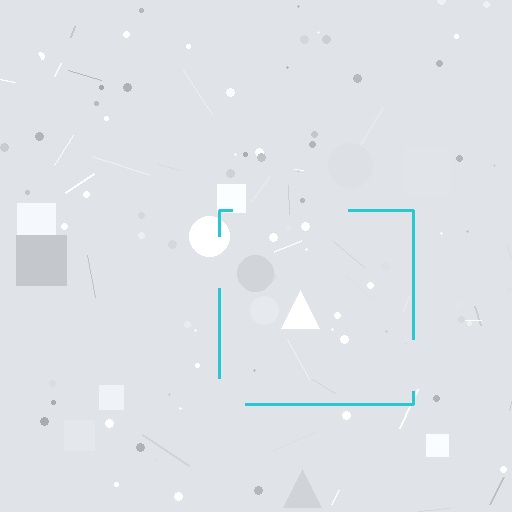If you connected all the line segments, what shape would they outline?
They would outline a square.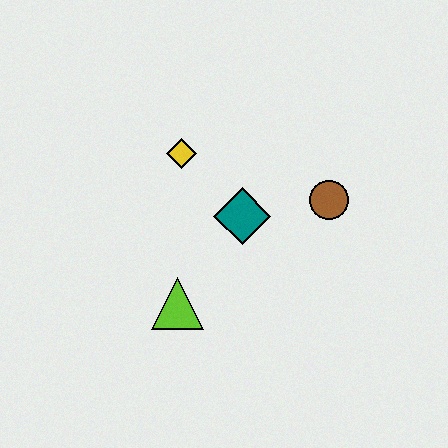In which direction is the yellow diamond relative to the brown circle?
The yellow diamond is to the left of the brown circle.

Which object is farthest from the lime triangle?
The brown circle is farthest from the lime triangle.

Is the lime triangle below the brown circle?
Yes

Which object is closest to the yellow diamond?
The teal diamond is closest to the yellow diamond.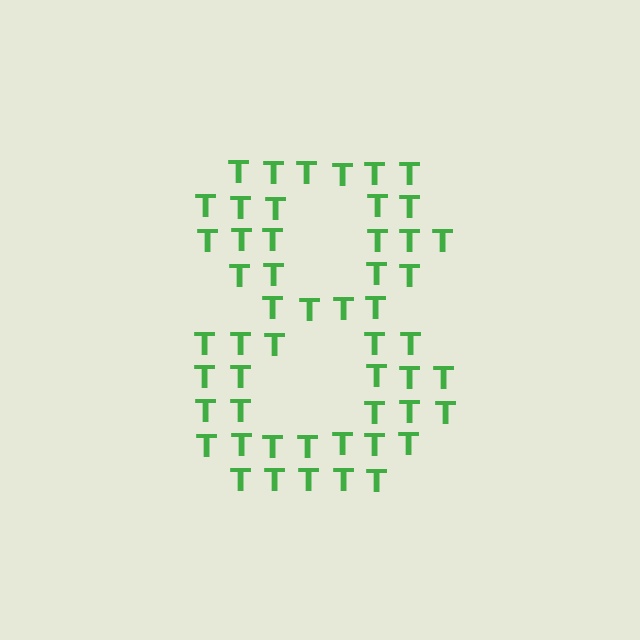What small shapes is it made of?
It is made of small letter T's.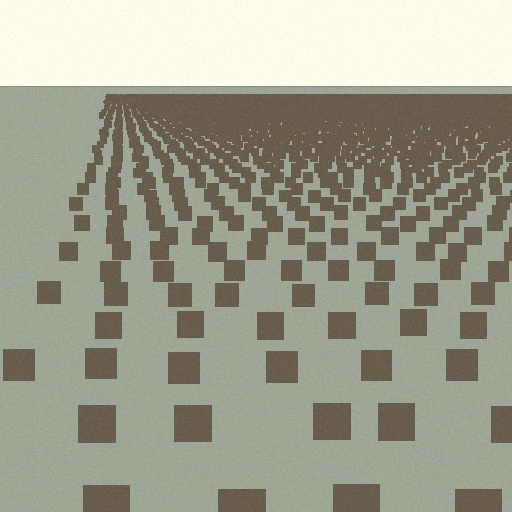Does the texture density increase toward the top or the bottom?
Density increases toward the top.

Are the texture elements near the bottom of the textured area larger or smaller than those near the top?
Larger. Near the bottom, elements are closer to the viewer and appear at a bigger on-screen size.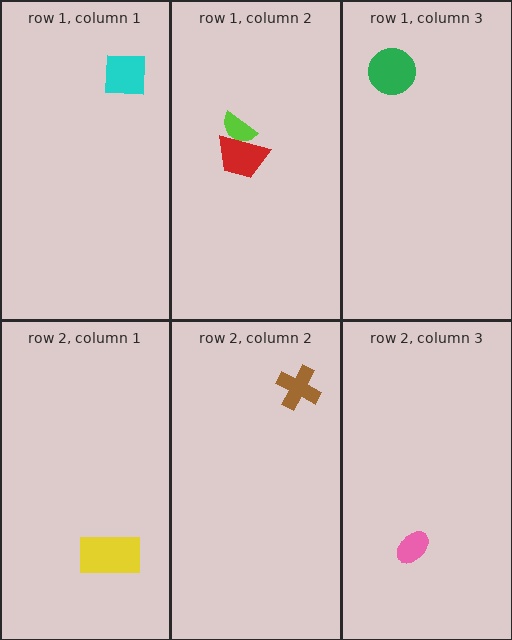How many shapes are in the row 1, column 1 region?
1.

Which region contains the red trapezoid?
The row 1, column 2 region.